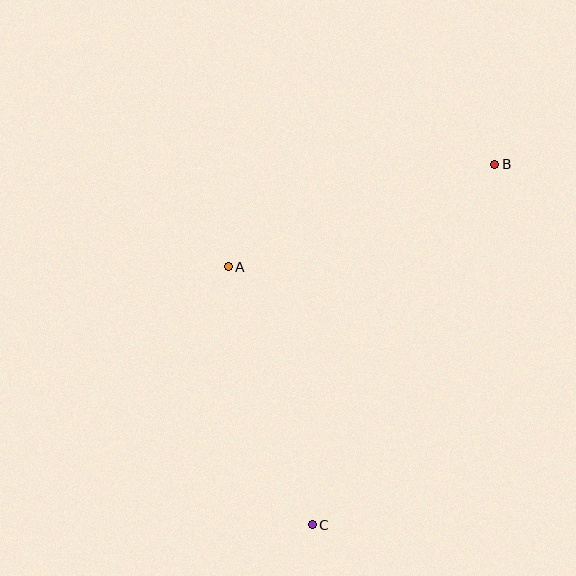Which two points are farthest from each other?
Points B and C are farthest from each other.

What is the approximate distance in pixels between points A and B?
The distance between A and B is approximately 286 pixels.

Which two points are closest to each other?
Points A and C are closest to each other.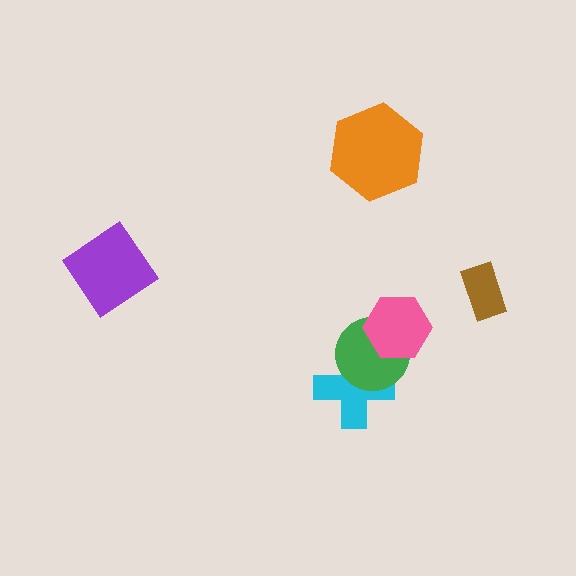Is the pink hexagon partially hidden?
No, no other shape covers it.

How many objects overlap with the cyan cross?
1 object overlaps with the cyan cross.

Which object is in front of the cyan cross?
The green circle is in front of the cyan cross.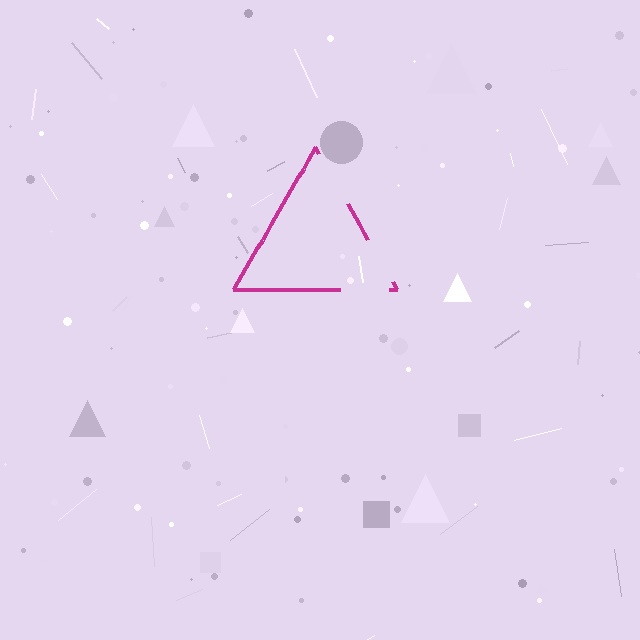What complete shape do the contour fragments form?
The contour fragments form a triangle.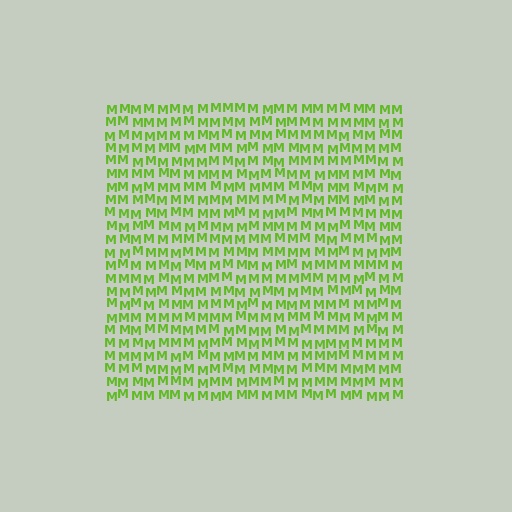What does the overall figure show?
The overall figure shows a square.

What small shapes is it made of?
It is made of small letter M's.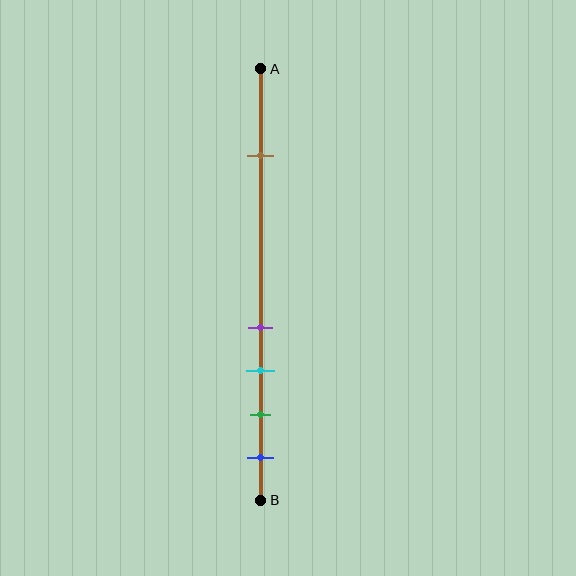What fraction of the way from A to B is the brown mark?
The brown mark is approximately 20% (0.2) of the way from A to B.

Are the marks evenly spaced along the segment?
No, the marks are not evenly spaced.